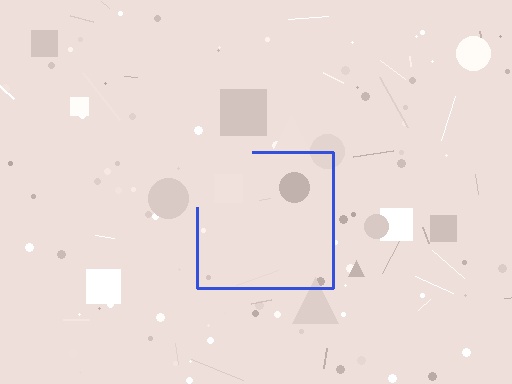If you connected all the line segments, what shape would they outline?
They would outline a square.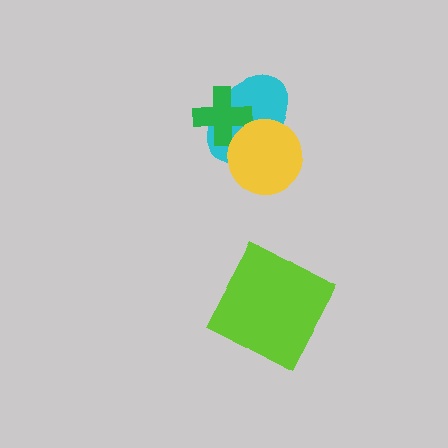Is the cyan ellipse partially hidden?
Yes, it is partially covered by another shape.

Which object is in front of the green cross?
The yellow circle is in front of the green cross.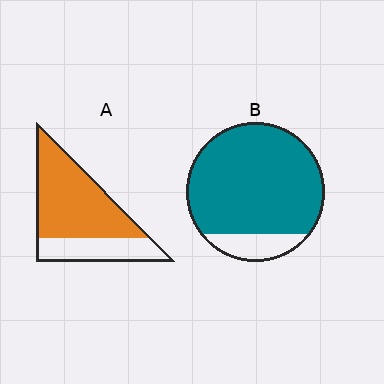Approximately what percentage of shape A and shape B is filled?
A is approximately 70% and B is approximately 85%.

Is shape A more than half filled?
Yes.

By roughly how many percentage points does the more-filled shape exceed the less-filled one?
By roughly 15 percentage points (B over A).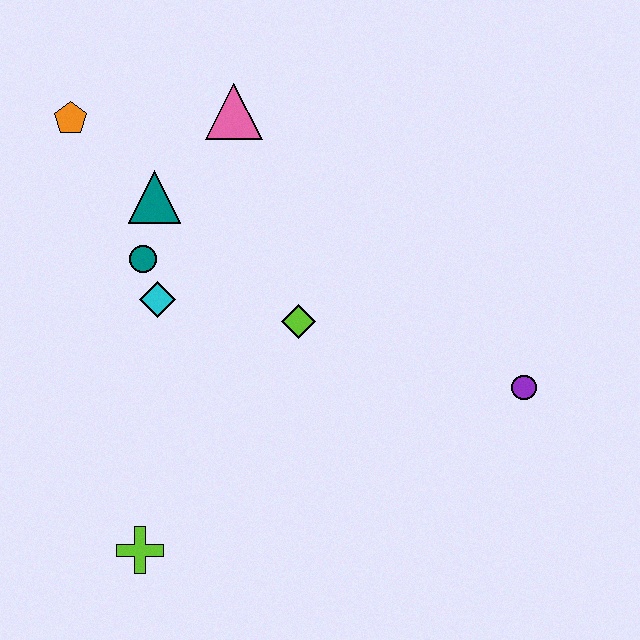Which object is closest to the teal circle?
The cyan diamond is closest to the teal circle.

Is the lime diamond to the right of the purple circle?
No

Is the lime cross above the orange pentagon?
No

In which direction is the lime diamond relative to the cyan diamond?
The lime diamond is to the right of the cyan diamond.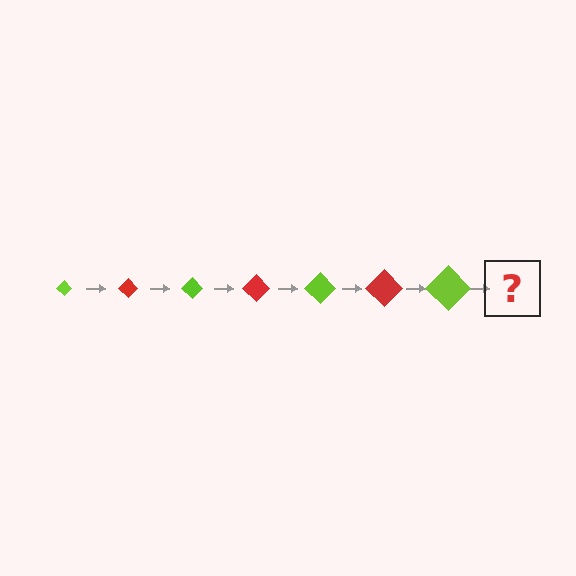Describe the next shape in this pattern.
It should be a red diamond, larger than the previous one.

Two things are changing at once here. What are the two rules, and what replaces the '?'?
The two rules are that the diamond grows larger each step and the color cycles through lime and red. The '?' should be a red diamond, larger than the previous one.